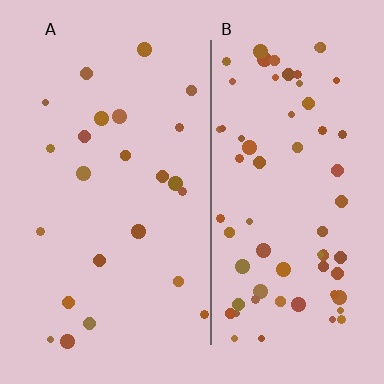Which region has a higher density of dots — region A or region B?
B (the right).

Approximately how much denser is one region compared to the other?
Approximately 2.9× — region B over region A.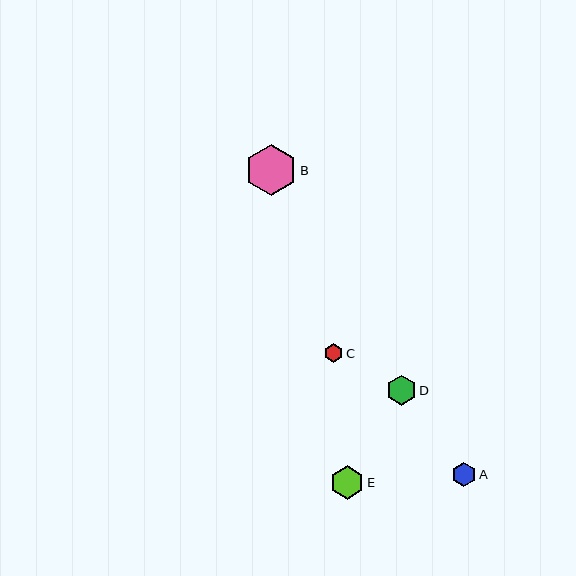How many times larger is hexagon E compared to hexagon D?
Hexagon E is approximately 1.1 times the size of hexagon D.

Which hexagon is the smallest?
Hexagon C is the smallest with a size of approximately 19 pixels.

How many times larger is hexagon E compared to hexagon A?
Hexagon E is approximately 1.4 times the size of hexagon A.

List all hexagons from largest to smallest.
From largest to smallest: B, E, D, A, C.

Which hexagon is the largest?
Hexagon B is the largest with a size of approximately 51 pixels.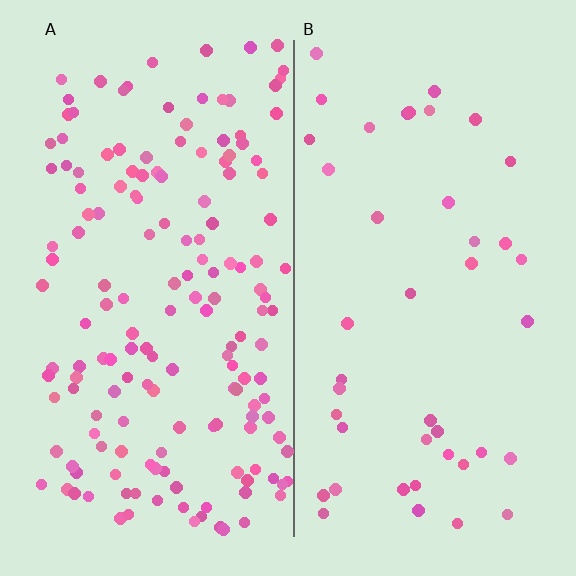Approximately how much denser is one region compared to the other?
Approximately 3.8× — region A over region B.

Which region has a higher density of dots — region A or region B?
A (the left).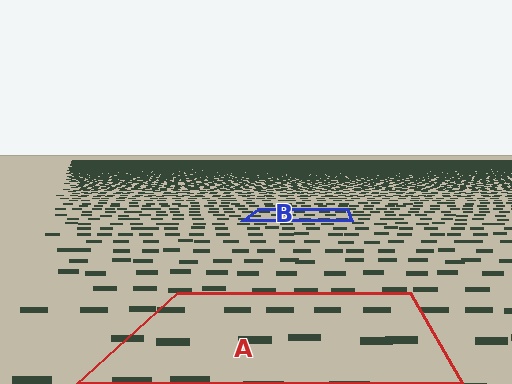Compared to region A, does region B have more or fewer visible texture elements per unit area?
Region B has more texture elements per unit area — they are packed more densely because it is farther away.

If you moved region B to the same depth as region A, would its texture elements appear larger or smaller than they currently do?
They would appear larger. At a closer depth, the same texture elements are projected at a bigger on-screen size.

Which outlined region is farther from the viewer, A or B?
Region B is farther from the viewer — the texture elements inside it appear smaller and more densely packed.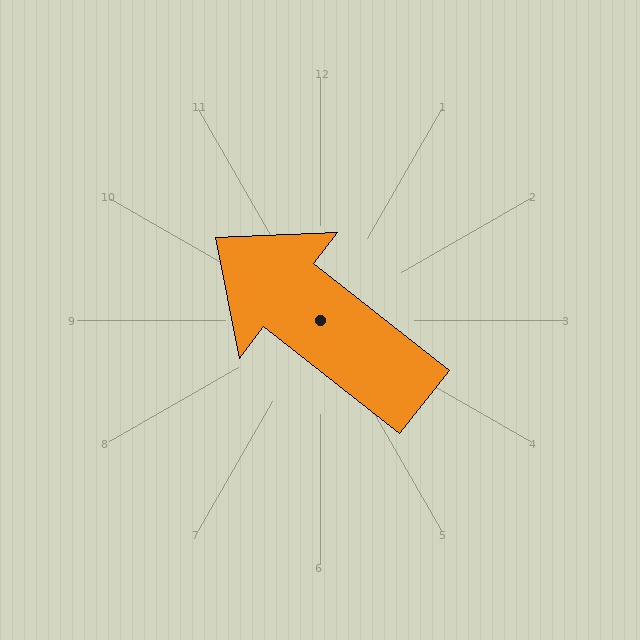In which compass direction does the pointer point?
Northwest.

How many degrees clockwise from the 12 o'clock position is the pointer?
Approximately 308 degrees.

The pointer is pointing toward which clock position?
Roughly 10 o'clock.